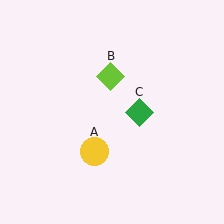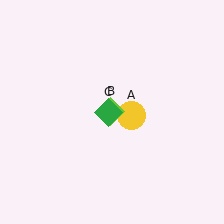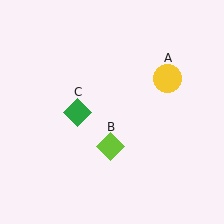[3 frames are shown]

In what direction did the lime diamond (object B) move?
The lime diamond (object B) moved down.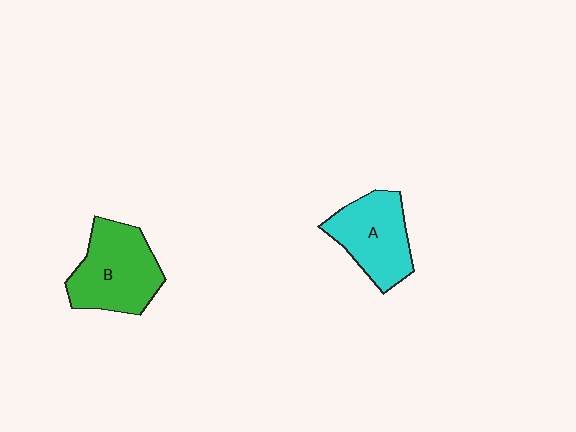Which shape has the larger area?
Shape B (green).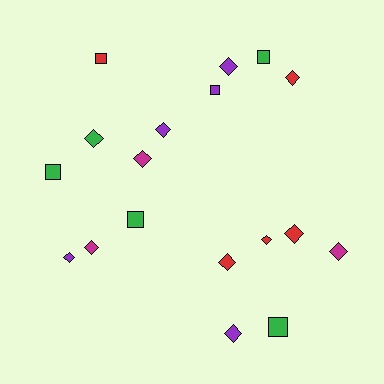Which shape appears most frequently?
Diamond, with 12 objects.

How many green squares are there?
There are 4 green squares.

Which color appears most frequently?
Purple, with 5 objects.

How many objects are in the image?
There are 18 objects.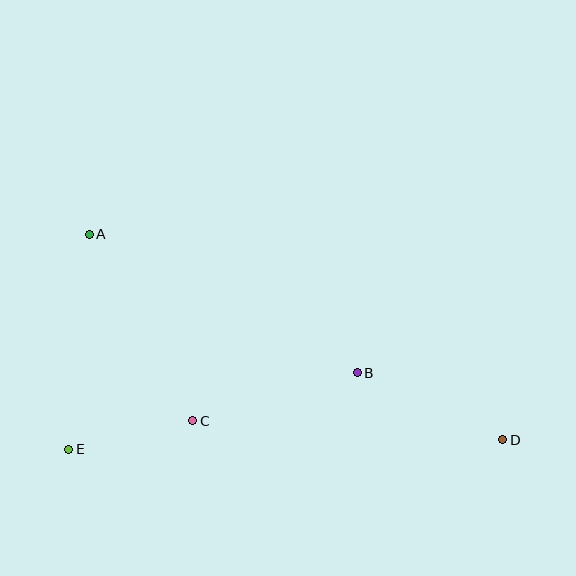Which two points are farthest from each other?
Points A and D are farthest from each other.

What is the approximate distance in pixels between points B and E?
The distance between B and E is approximately 299 pixels.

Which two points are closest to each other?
Points C and E are closest to each other.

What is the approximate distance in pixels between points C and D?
The distance between C and D is approximately 310 pixels.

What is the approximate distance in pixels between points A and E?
The distance between A and E is approximately 216 pixels.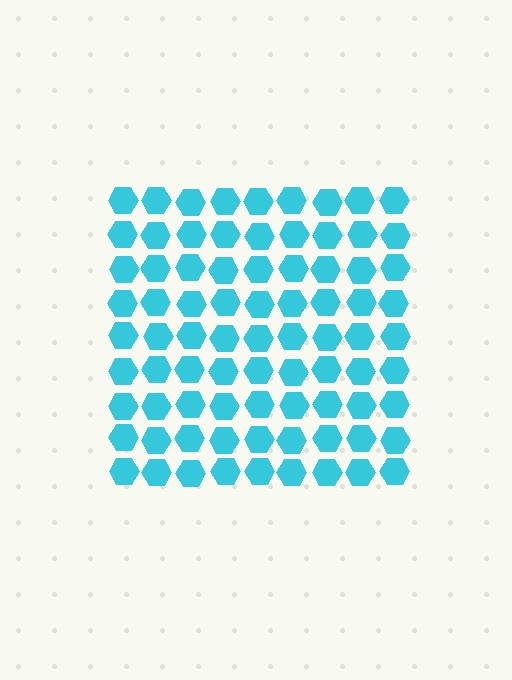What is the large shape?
The large shape is a square.